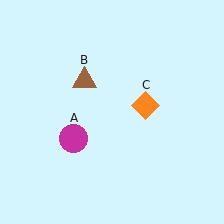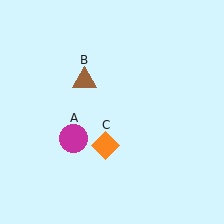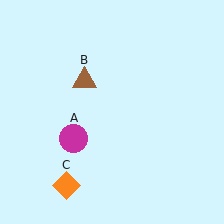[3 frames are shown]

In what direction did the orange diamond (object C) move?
The orange diamond (object C) moved down and to the left.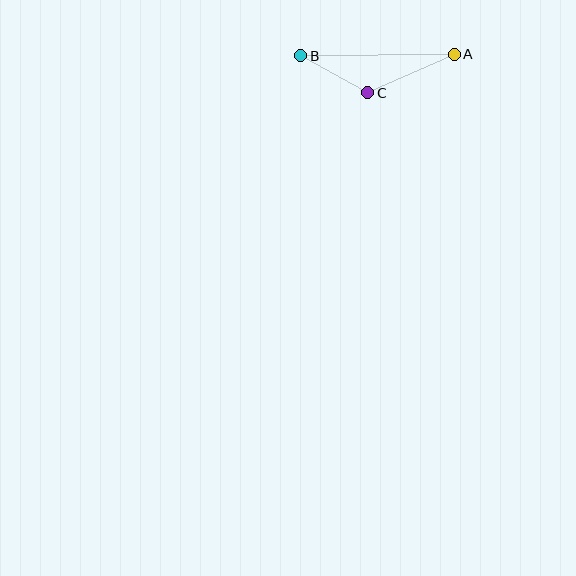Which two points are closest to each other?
Points B and C are closest to each other.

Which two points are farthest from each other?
Points A and B are farthest from each other.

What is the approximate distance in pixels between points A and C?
The distance between A and C is approximately 94 pixels.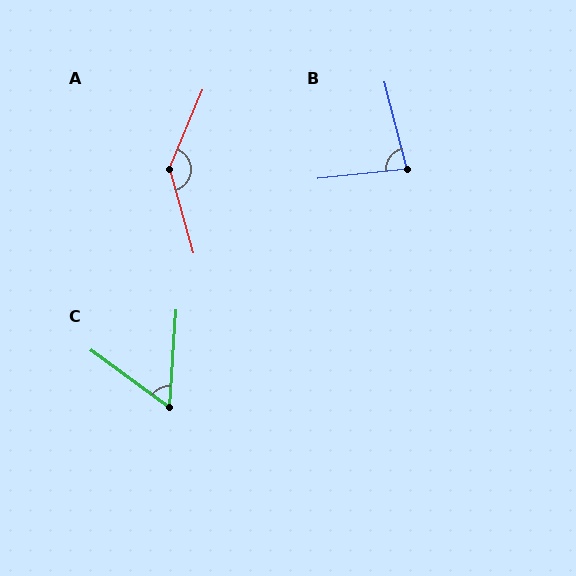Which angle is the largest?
A, at approximately 142 degrees.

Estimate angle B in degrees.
Approximately 82 degrees.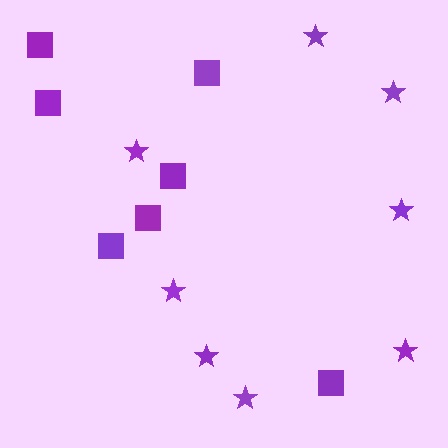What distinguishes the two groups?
There are 2 groups: one group of stars (8) and one group of squares (7).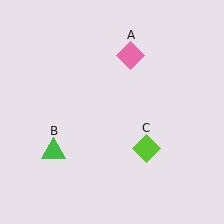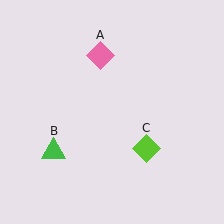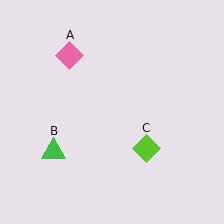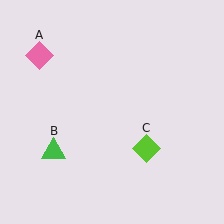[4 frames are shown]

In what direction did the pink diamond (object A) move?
The pink diamond (object A) moved left.